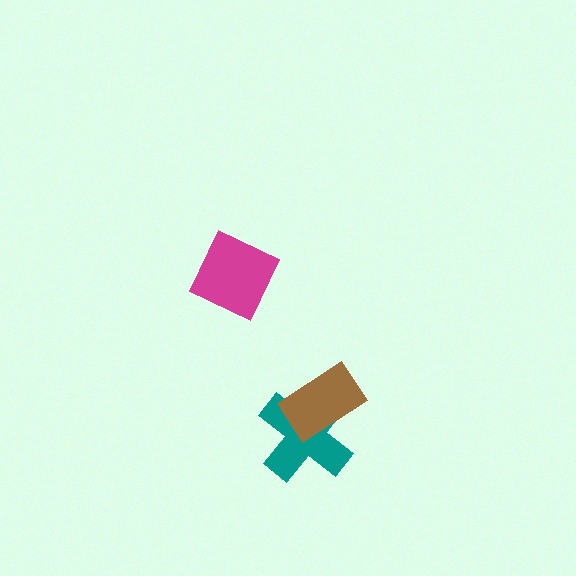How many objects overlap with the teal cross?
1 object overlaps with the teal cross.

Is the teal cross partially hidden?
Yes, it is partially covered by another shape.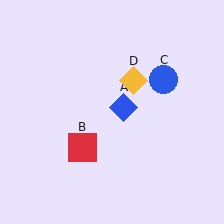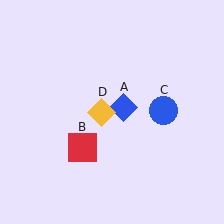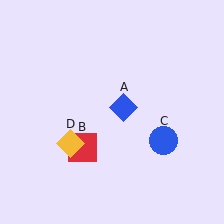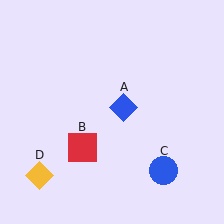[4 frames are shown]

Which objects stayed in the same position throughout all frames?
Blue diamond (object A) and red square (object B) remained stationary.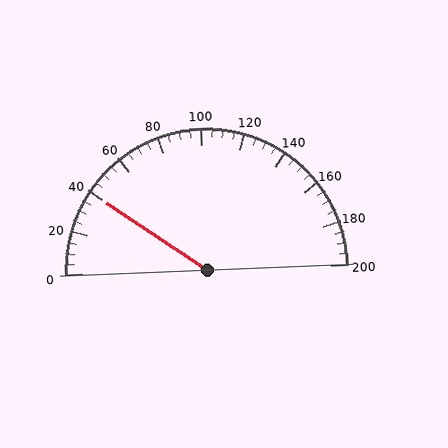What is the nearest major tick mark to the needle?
The nearest major tick mark is 40.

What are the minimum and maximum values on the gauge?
The gauge ranges from 0 to 200.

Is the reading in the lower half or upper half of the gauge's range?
The reading is in the lower half of the range (0 to 200).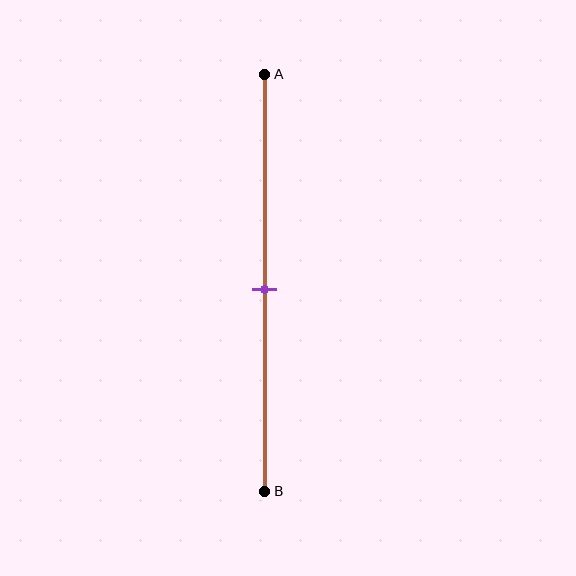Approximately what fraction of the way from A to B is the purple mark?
The purple mark is approximately 50% of the way from A to B.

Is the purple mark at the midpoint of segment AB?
Yes, the mark is approximately at the midpoint.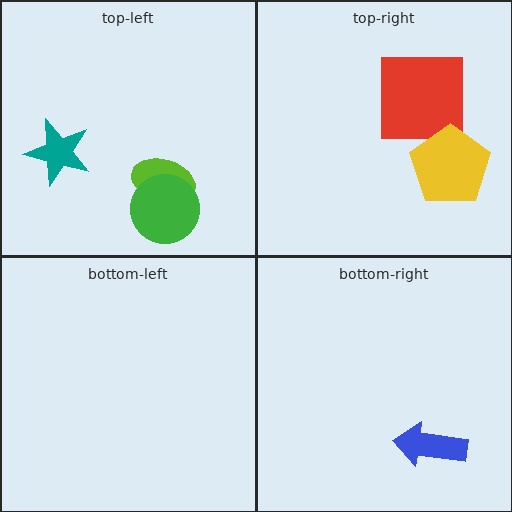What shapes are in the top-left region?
The teal star, the lime ellipse, the green circle.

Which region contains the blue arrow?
The bottom-right region.